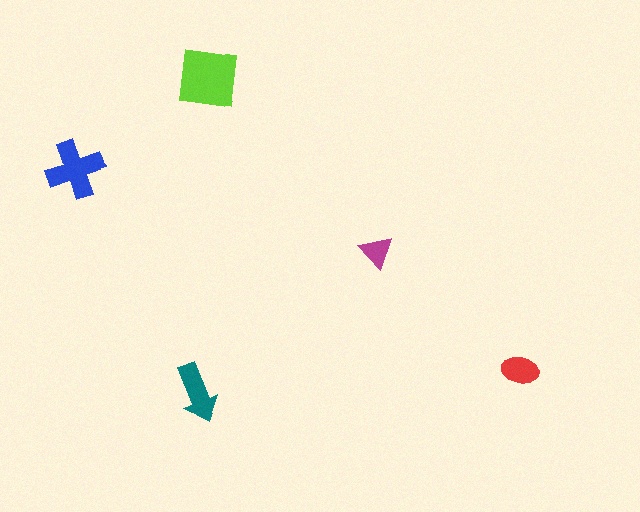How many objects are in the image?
There are 5 objects in the image.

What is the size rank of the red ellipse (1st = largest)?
4th.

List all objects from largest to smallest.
The lime square, the blue cross, the teal arrow, the red ellipse, the magenta triangle.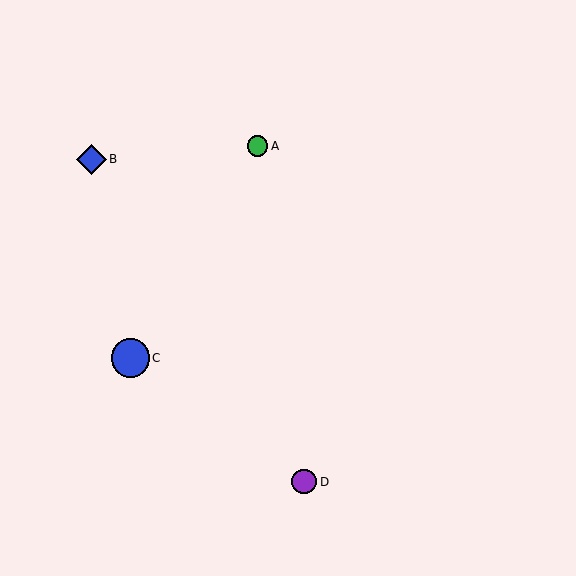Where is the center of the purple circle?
The center of the purple circle is at (304, 482).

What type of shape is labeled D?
Shape D is a purple circle.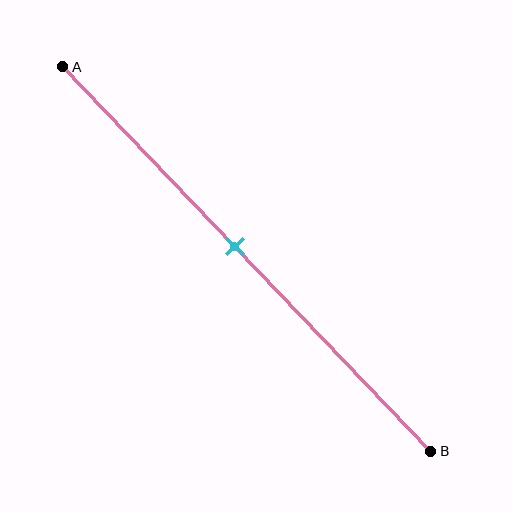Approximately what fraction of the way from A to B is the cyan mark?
The cyan mark is approximately 45% of the way from A to B.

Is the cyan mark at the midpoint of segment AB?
No, the mark is at about 45% from A, not at the 50% midpoint.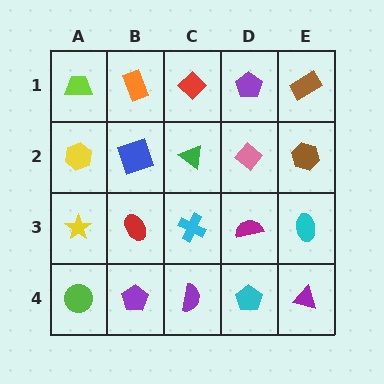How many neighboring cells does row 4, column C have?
3.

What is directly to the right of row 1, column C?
A purple pentagon.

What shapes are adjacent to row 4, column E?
A cyan ellipse (row 3, column E), a cyan pentagon (row 4, column D).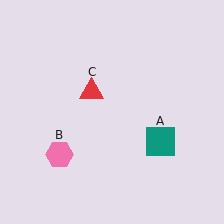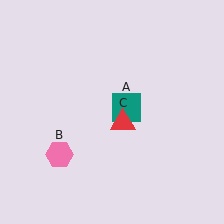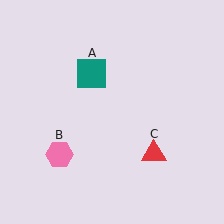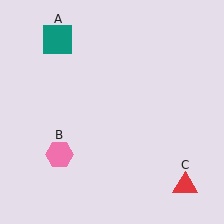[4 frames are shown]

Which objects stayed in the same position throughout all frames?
Pink hexagon (object B) remained stationary.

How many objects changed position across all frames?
2 objects changed position: teal square (object A), red triangle (object C).